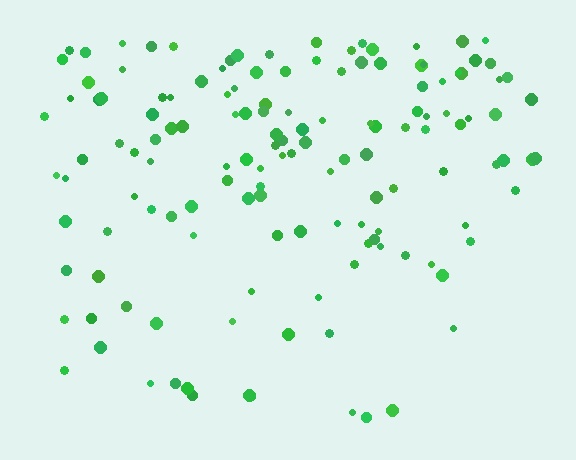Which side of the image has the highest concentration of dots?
The top.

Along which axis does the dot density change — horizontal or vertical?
Vertical.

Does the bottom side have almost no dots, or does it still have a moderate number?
Still a moderate number, just noticeably fewer than the top.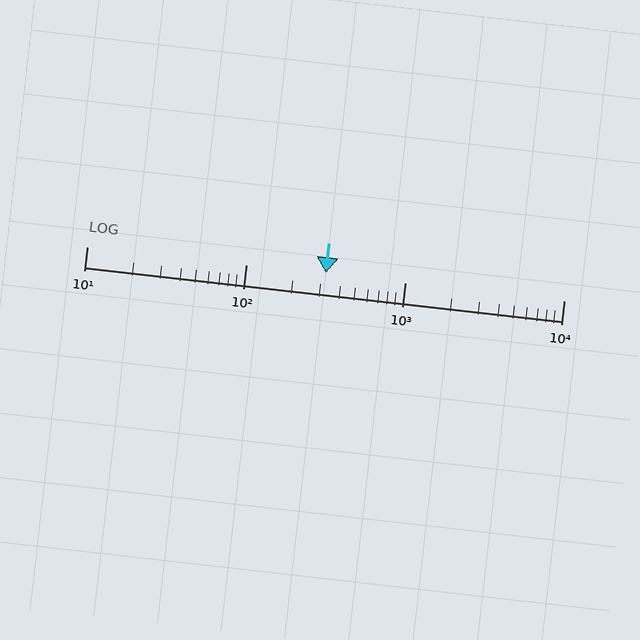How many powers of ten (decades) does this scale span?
The scale spans 3 decades, from 10 to 10000.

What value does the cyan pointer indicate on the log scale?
The pointer indicates approximately 320.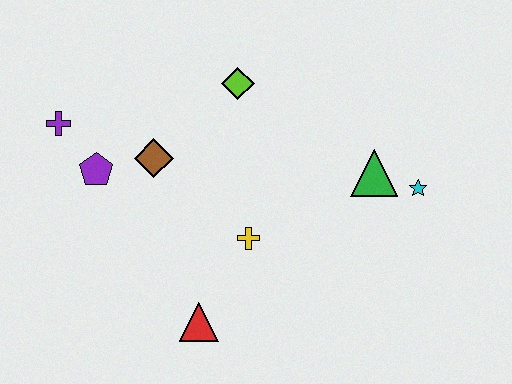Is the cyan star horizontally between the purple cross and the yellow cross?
No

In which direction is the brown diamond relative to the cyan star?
The brown diamond is to the left of the cyan star.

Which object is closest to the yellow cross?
The red triangle is closest to the yellow cross.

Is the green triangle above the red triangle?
Yes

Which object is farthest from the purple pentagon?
The cyan star is farthest from the purple pentagon.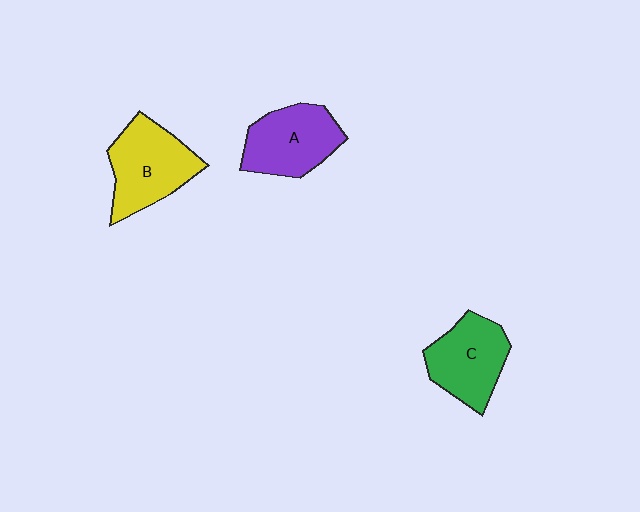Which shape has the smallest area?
Shape C (green).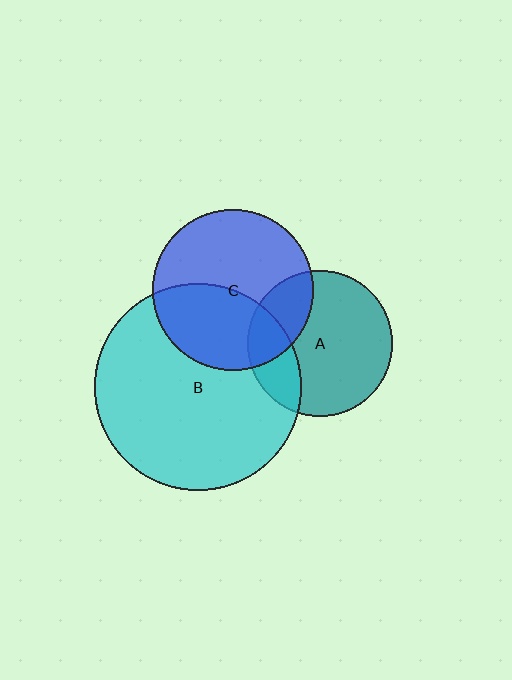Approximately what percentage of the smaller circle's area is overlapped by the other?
Approximately 40%.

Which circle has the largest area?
Circle B (cyan).